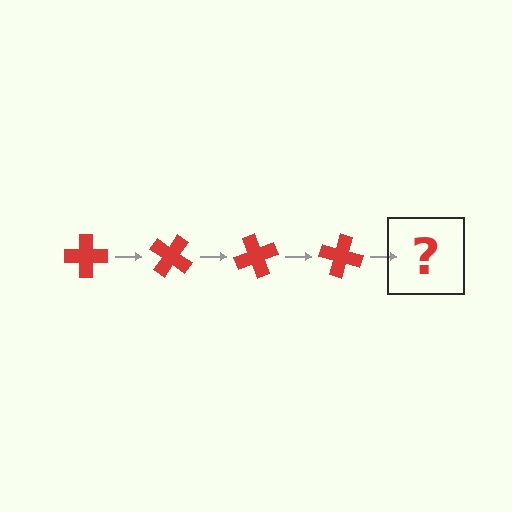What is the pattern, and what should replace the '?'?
The pattern is that the cross rotates 35 degrees each step. The '?' should be a red cross rotated 140 degrees.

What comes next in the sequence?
The next element should be a red cross rotated 140 degrees.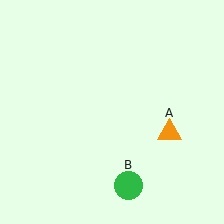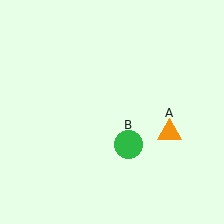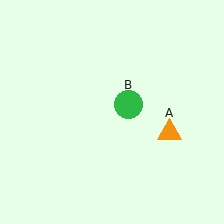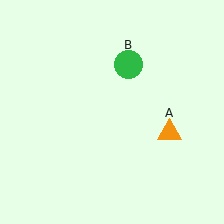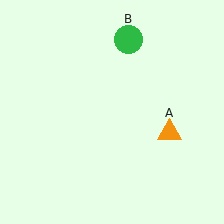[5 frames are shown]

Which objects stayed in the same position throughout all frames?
Orange triangle (object A) remained stationary.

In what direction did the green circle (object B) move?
The green circle (object B) moved up.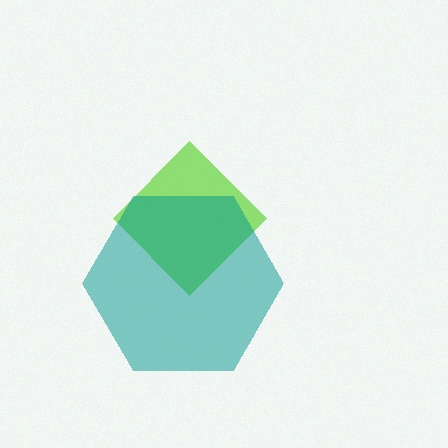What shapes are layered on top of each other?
The layered shapes are: a lime diamond, a teal hexagon.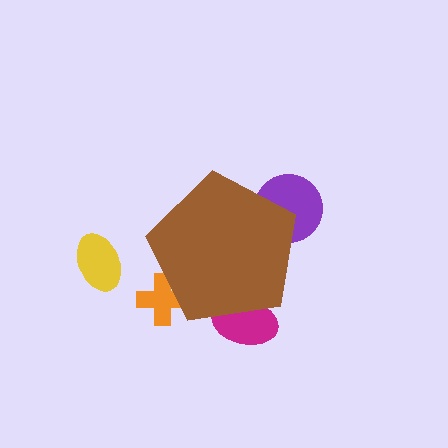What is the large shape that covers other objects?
A brown pentagon.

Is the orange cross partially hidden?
Yes, the orange cross is partially hidden behind the brown pentagon.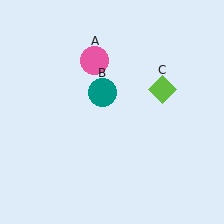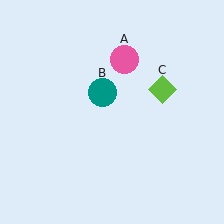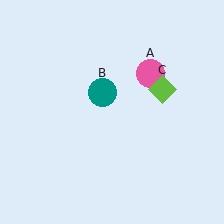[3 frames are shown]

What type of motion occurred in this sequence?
The pink circle (object A) rotated clockwise around the center of the scene.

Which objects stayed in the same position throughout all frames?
Teal circle (object B) and lime diamond (object C) remained stationary.